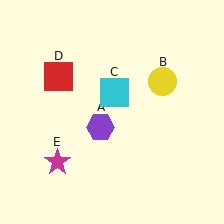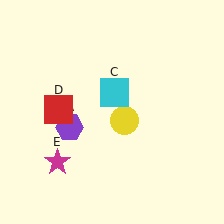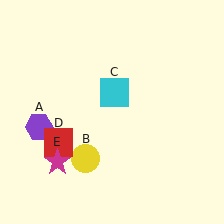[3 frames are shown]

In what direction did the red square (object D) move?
The red square (object D) moved down.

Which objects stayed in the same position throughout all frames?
Cyan square (object C) and magenta star (object E) remained stationary.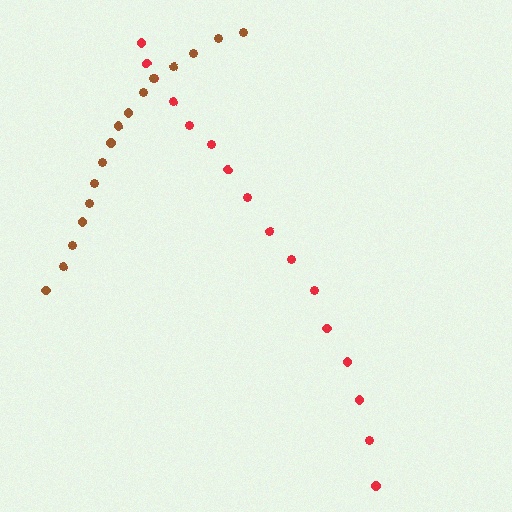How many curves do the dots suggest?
There are 2 distinct paths.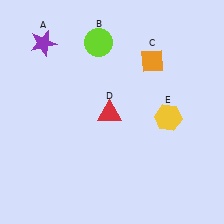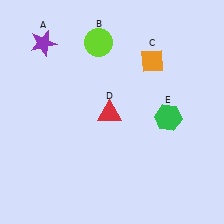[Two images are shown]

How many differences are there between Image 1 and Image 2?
There is 1 difference between the two images.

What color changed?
The hexagon (E) changed from yellow in Image 1 to green in Image 2.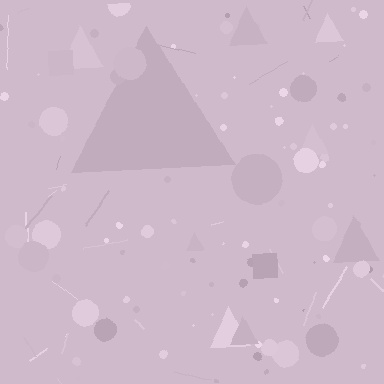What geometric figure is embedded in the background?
A triangle is embedded in the background.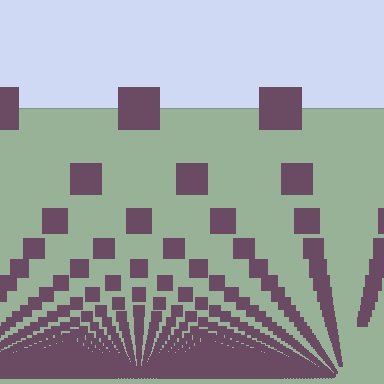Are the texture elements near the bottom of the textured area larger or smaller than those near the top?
Smaller. The gradient is inverted — elements near the bottom are smaller and denser.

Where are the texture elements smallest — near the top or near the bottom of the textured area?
Near the bottom.